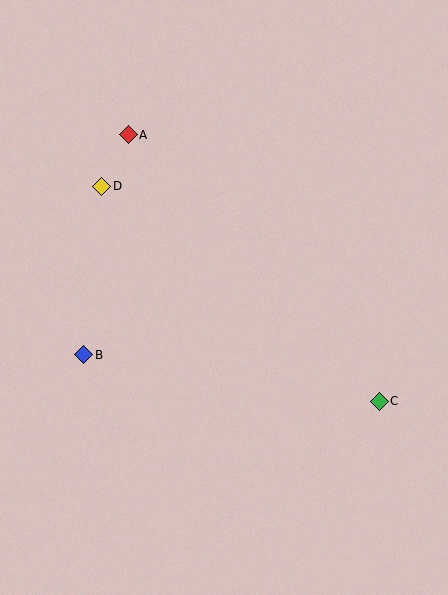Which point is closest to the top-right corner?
Point A is closest to the top-right corner.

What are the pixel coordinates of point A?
Point A is at (128, 135).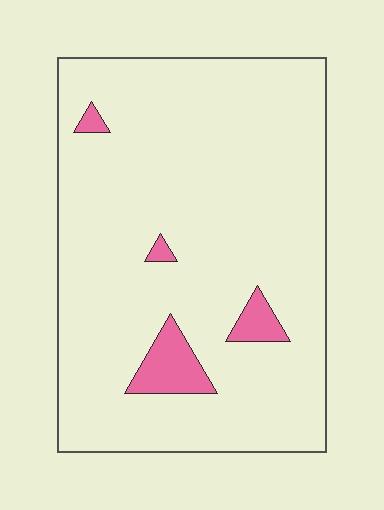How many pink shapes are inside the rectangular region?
4.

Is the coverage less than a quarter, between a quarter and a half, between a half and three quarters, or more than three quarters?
Less than a quarter.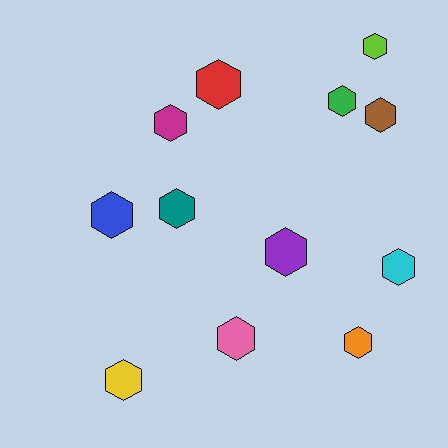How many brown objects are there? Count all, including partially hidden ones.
There is 1 brown object.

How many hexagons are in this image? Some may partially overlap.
There are 12 hexagons.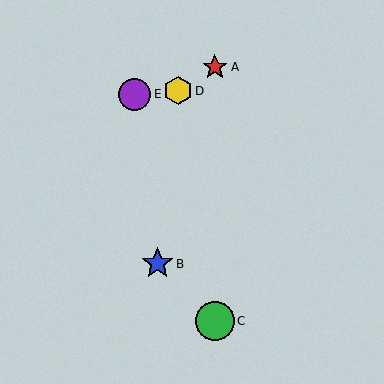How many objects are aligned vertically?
2 objects (A, C) are aligned vertically.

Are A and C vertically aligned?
Yes, both are at x≈215.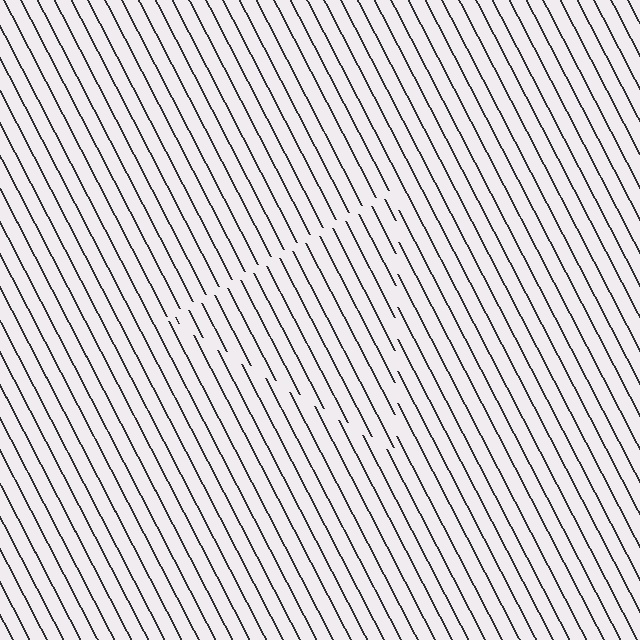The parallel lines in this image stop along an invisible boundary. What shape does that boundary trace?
An illusory triangle. The interior of the shape contains the same grating, shifted by half a period — the contour is defined by the phase discontinuity where line-ends from the inner and outer gratings abut.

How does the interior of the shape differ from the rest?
The interior of the shape contains the same grating, shifted by half a period — the contour is defined by the phase discontinuity where line-ends from the inner and outer gratings abut.